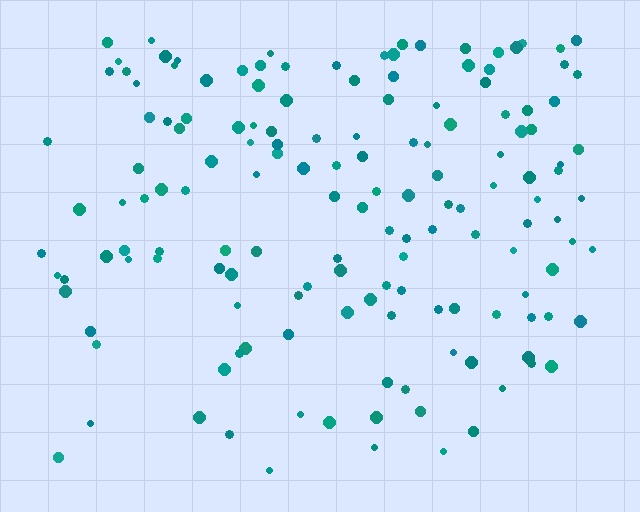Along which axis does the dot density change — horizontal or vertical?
Vertical.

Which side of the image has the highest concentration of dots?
The top.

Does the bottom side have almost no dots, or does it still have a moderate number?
Still a moderate number, just noticeably fewer than the top.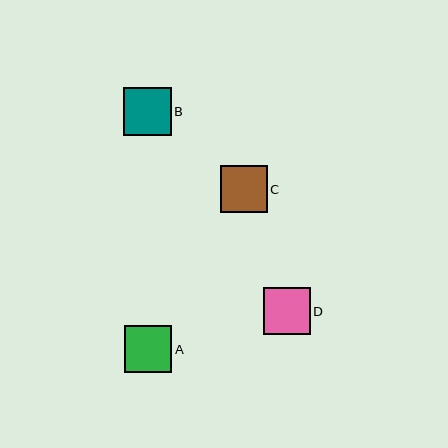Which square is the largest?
Square B is the largest with a size of approximately 48 pixels.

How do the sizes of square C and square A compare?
Square C and square A are approximately the same size.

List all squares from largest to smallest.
From largest to smallest: B, C, A, D.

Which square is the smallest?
Square D is the smallest with a size of approximately 46 pixels.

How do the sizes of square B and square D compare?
Square B and square D are approximately the same size.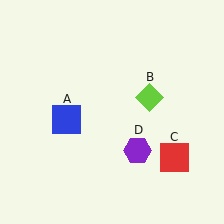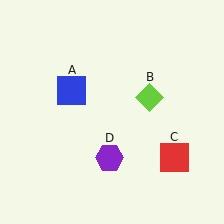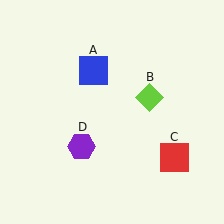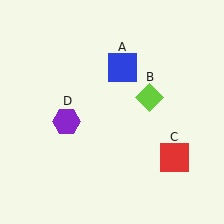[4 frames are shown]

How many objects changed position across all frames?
2 objects changed position: blue square (object A), purple hexagon (object D).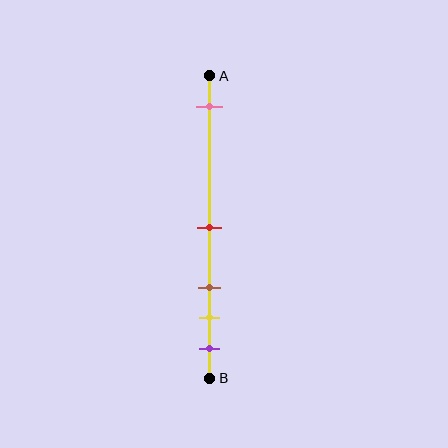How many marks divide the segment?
There are 5 marks dividing the segment.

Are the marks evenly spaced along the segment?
No, the marks are not evenly spaced.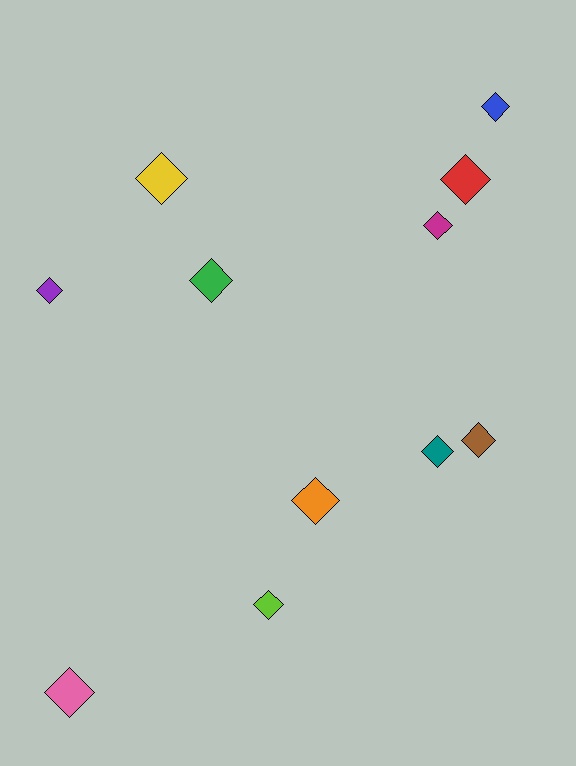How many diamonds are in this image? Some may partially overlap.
There are 11 diamonds.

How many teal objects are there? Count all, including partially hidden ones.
There is 1 teal object.